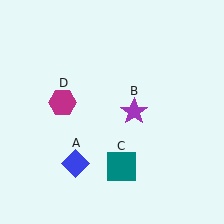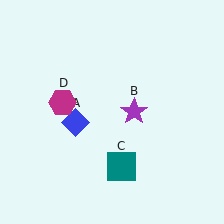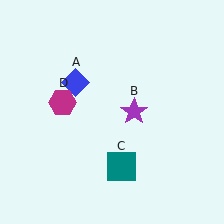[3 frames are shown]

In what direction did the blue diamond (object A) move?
The blue diamond (object A) moved up.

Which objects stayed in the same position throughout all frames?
Purple star (object B) and teal square (object C) and magenta hexagon (object D) remained stationary.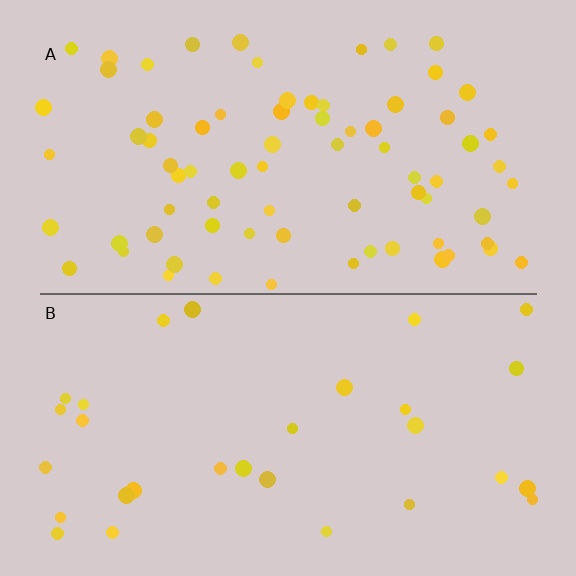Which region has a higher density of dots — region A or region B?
A (the top).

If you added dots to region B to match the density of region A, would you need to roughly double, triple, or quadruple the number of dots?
Approximately double.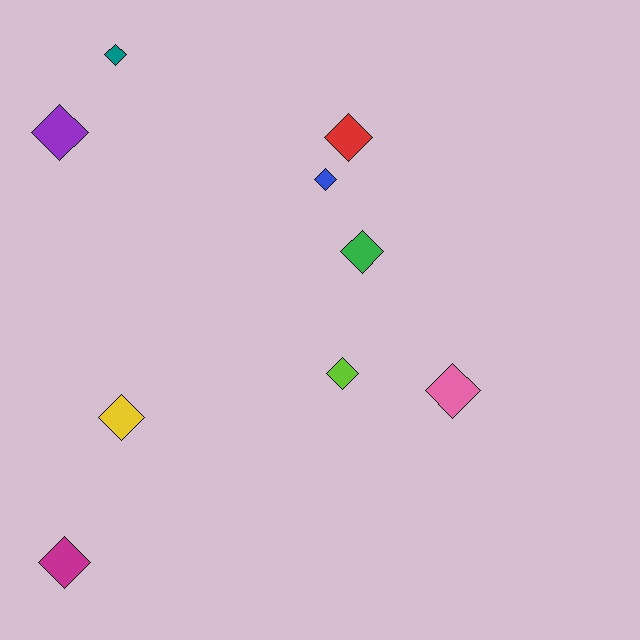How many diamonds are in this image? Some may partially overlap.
There are 9 diamonds.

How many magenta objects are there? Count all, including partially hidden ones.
There is 1 magenta object.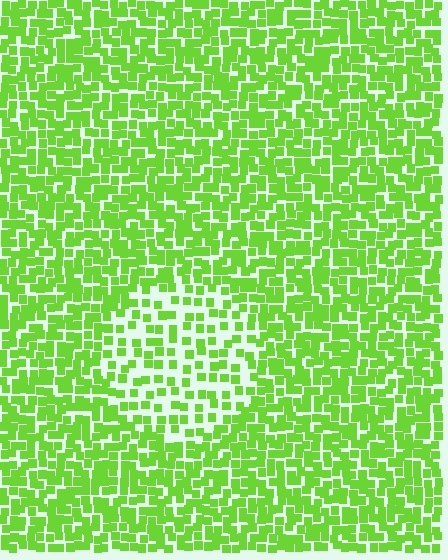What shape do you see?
I see a circle.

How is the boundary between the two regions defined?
The boundary is defined by a change in element density (approximately 2.0x ratio). All elements are the same color, size, and shape.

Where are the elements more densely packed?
The elements are more densely packed outside the circle boundary.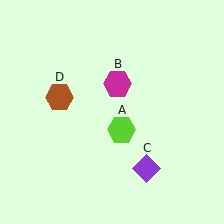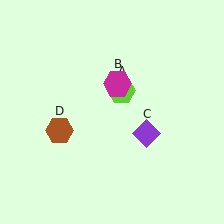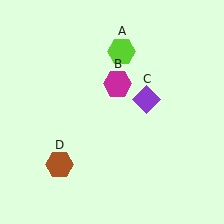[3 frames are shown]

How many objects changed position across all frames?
3 objects changed position: lime hexagon (object A), purple diamond (object C), brown hexagon (object D).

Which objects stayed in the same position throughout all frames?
Magenta hexagon (object B) remained stationary.